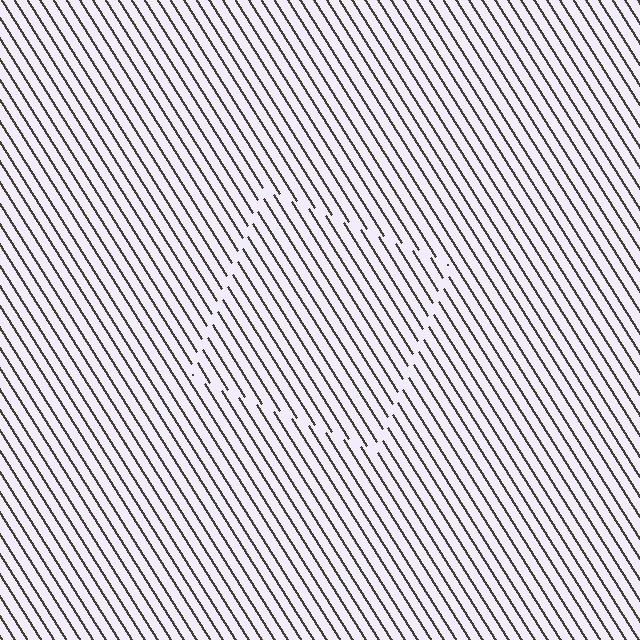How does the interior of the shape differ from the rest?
The interior of the shape contains the same grating, shifted by half a period — the contour is defined by the phase discontinuity where line-ends from the inner and outer gratings abut.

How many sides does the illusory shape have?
4 sides — the line-ends trace a square.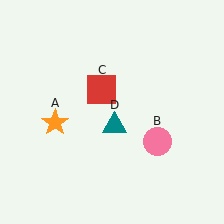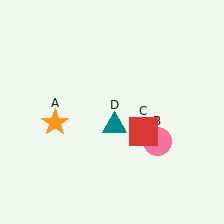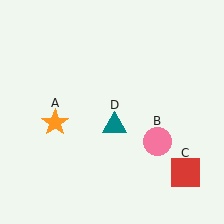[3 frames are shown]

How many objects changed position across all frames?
1 object changed position: red square (object C).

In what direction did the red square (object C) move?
The red square (object C) moved down and to the right.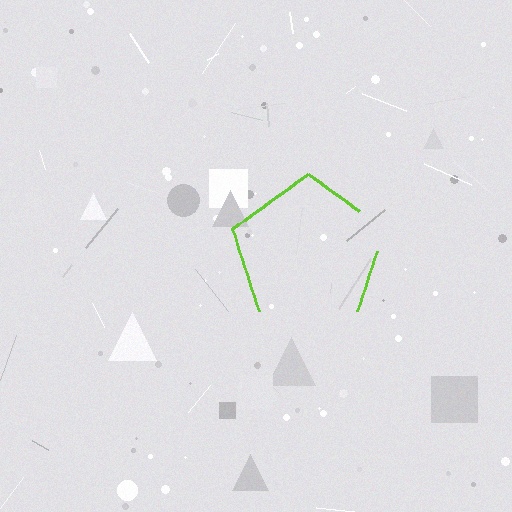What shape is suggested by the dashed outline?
The dashed outline suggests a pentagon.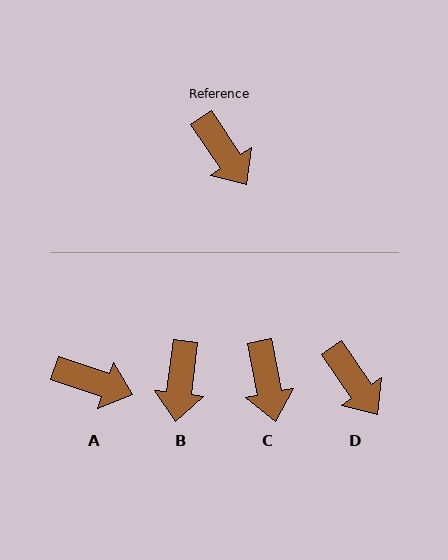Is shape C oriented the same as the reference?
No, it is off by about 24 degrees.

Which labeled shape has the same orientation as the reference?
D.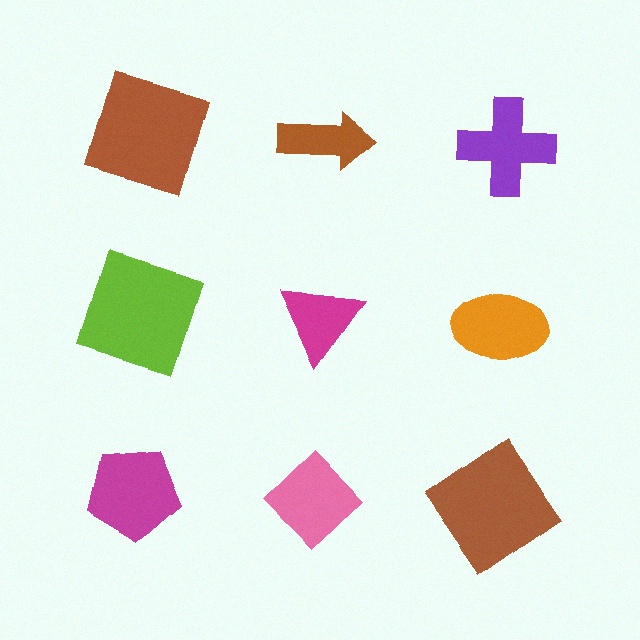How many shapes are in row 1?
3 shapes.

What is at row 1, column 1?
A brown square.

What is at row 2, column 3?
An orange ellipse.